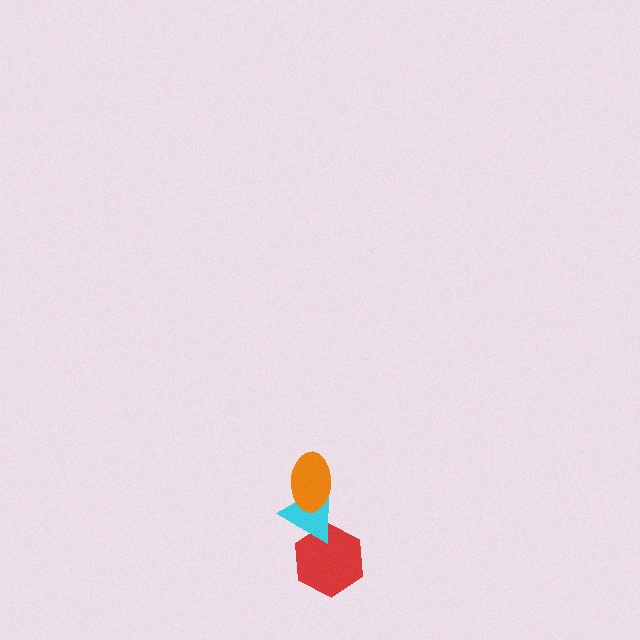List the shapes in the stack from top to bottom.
From top to bottom: the orange ellipse, the cyan triangle, the red hexagon.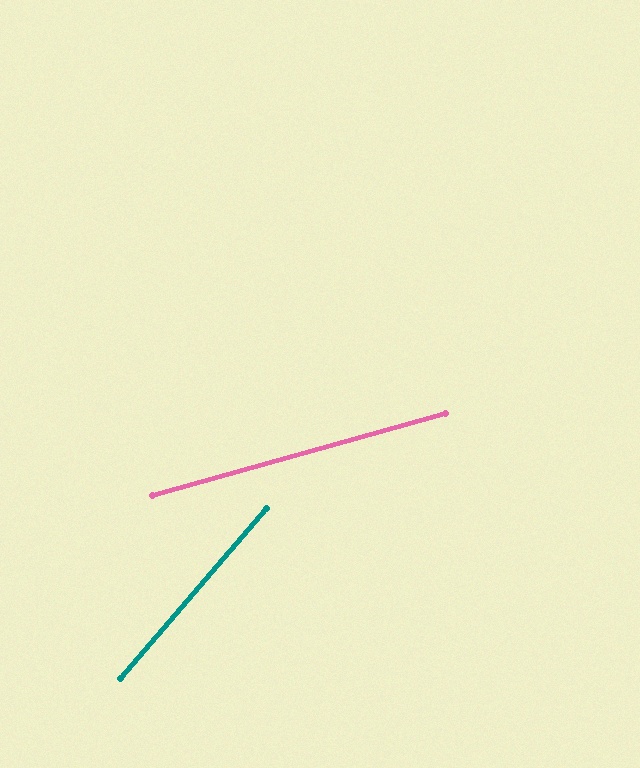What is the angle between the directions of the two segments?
Approximately 34 degrees.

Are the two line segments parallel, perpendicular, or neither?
Neither parallel nor perpendicular — they differ by about 34°.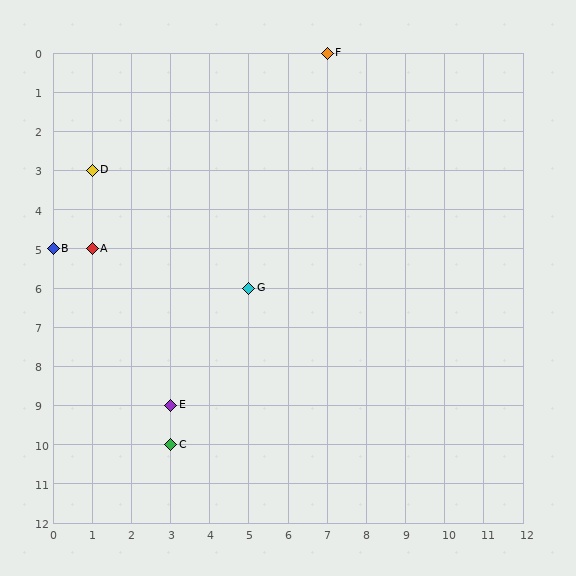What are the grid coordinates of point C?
Point C is at grid coordinates (3, 10).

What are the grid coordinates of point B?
Point B is at grid coordinates (0, 5).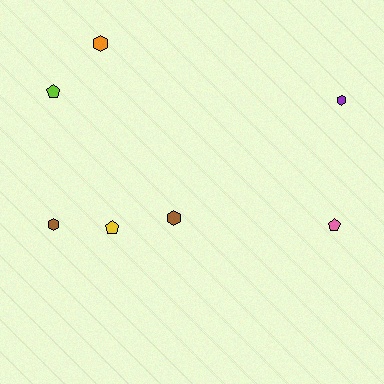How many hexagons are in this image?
There are 4 hexagons.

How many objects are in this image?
There are 7 objects.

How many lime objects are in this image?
There is 1 lime object.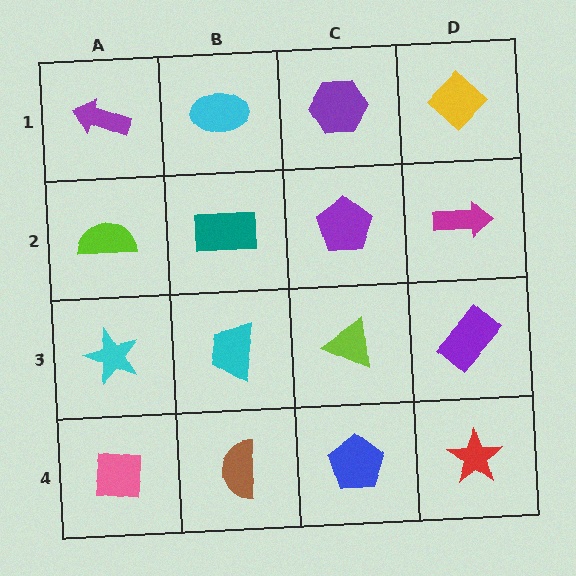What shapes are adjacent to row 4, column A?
A cyan star (row 3, column A), a brown semicircle (row 4, column B).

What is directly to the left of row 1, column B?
A purple arrow.